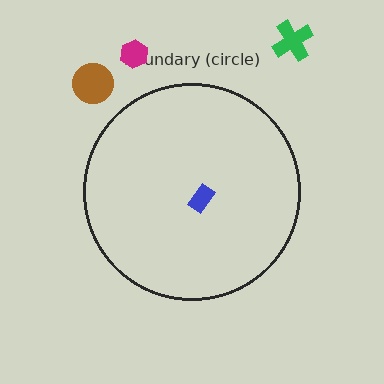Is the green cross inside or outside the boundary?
Outside.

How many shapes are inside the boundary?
1 inside, 3 outside.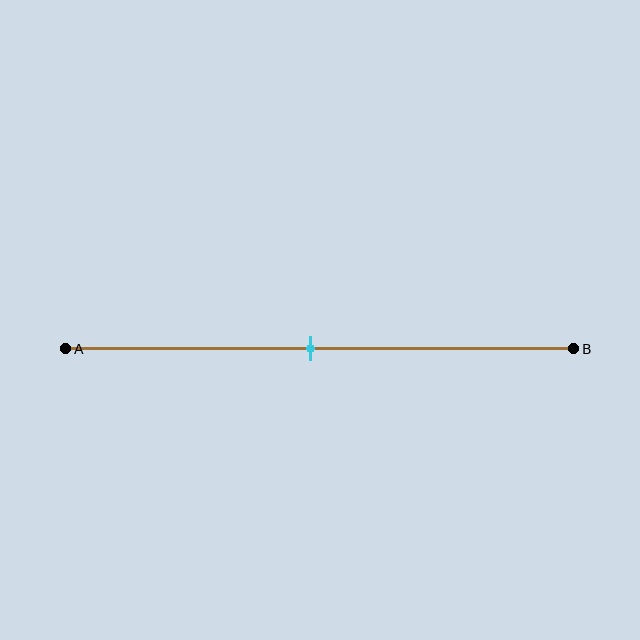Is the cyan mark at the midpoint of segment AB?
Yes, the mark is approximately at the midpoint.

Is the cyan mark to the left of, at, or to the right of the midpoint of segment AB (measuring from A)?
The cyan mark is approximately at the midpoint of segment AB.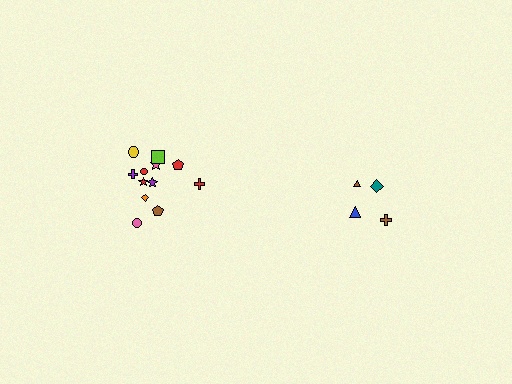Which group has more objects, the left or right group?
The left group.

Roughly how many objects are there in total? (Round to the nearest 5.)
Roughly 15 objects in total.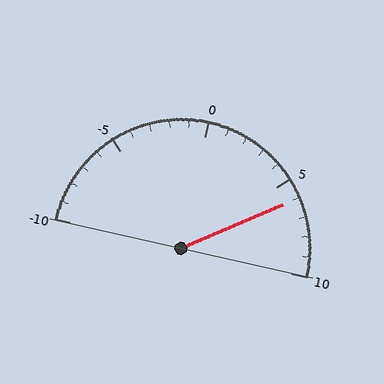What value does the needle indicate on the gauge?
The needle indicates approximately 6.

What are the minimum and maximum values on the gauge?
The gauge ranges from -10 to 10.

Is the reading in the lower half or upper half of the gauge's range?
The reading is in the upper half of the range (-10 to 10).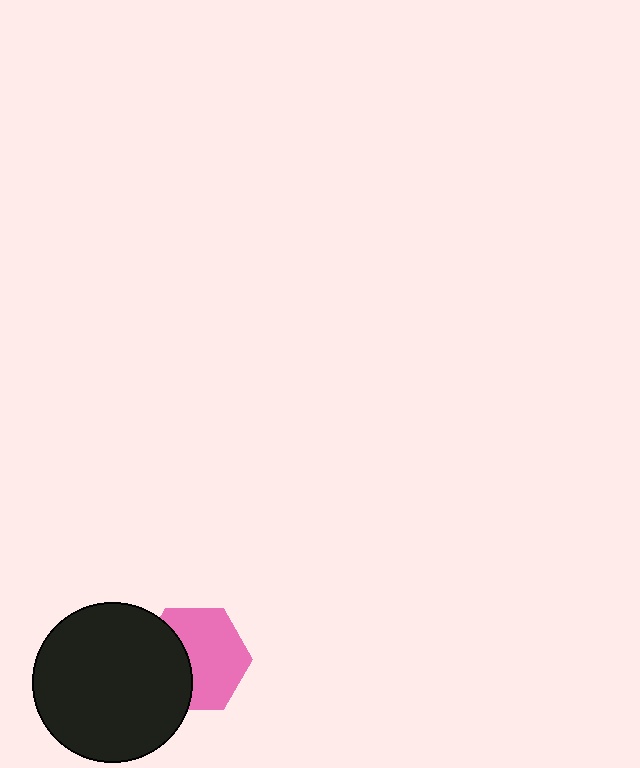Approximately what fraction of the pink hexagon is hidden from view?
Roughly 37% of the pink hexagon is hidden behind the black circle.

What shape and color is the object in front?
The object in front is a black circle.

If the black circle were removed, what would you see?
You would see the complete pink hexagon.